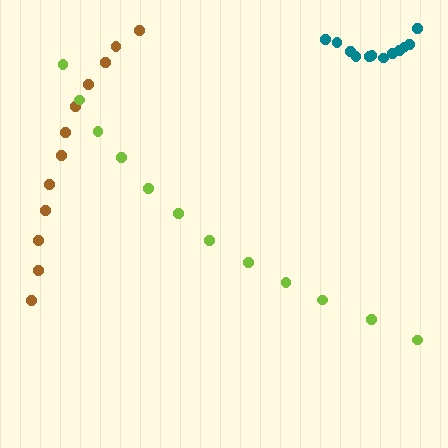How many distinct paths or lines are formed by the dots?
There are 3 distinct paths.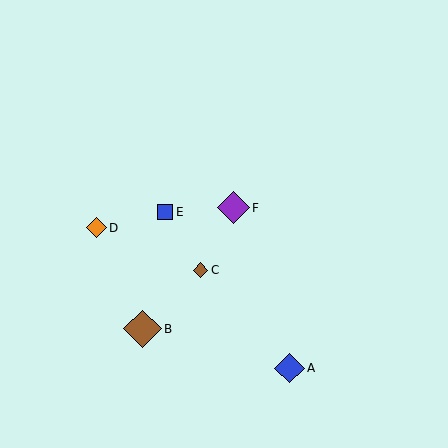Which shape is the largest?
The brown diamond (labeled B) is the largest.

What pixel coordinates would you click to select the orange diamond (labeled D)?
Click at (96, 228) to select the orange diamond D.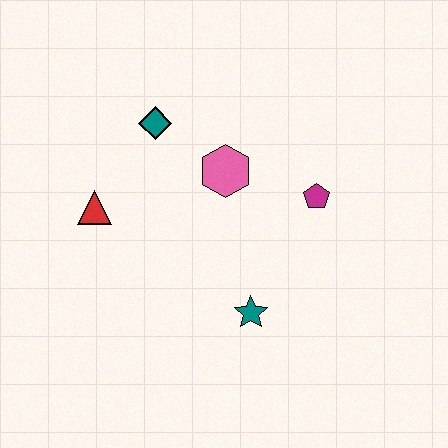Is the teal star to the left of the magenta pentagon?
Yes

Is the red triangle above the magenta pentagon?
No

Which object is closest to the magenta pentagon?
The pink hexagon is closest to the magenta pentagon.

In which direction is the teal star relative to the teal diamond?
The teal star is below the teal diamond.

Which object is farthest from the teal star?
The teal diamond is farthest from the teal star.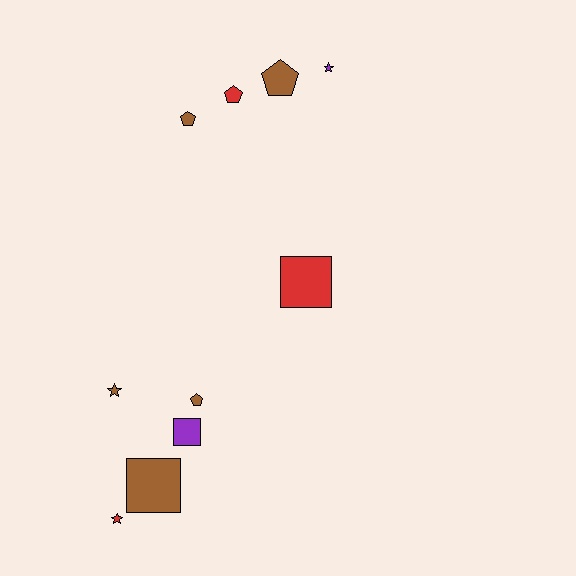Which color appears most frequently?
Brown, with 5 objects.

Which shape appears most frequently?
Pentagon, with 4 objects.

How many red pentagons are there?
There is 1 red pentagon.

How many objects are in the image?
There are 10 objects.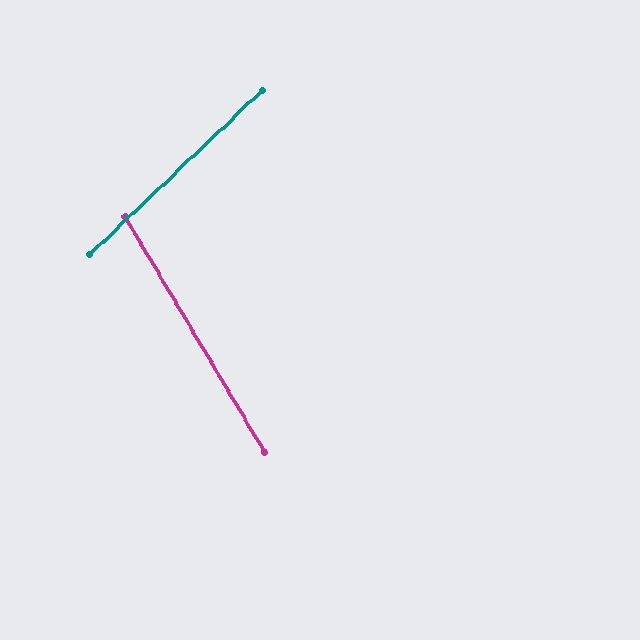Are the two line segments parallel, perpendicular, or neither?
Neither parallel nor perpendicular — they differ by about 77°.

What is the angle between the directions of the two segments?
Approximately 77 degrees.